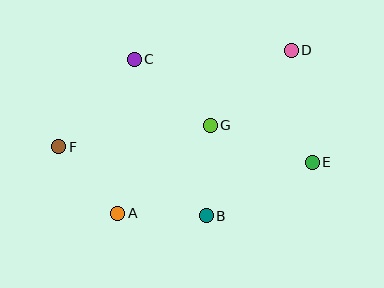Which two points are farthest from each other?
Points E and F are farthest from each other.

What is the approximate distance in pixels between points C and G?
The distance between C and G is approximately 101 pixels.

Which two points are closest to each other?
Points A and F are closest to each other.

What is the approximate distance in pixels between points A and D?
The distance between A and D is approximately 238 pixels.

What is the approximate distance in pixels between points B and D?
The distance between B and D is approximately 186 pixels.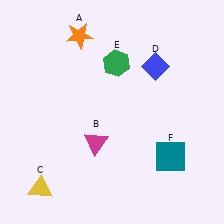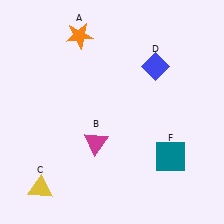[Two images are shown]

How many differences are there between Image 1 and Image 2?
There is 1 difference between the two images.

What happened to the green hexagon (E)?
The green hexagon (E) was removed in Image 2. It was in the top-right area of Image 1.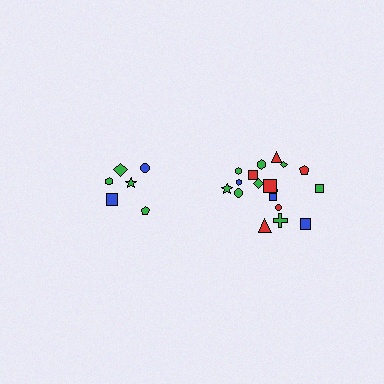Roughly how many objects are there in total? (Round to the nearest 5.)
Roughly 25 objects in total.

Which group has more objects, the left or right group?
The right group.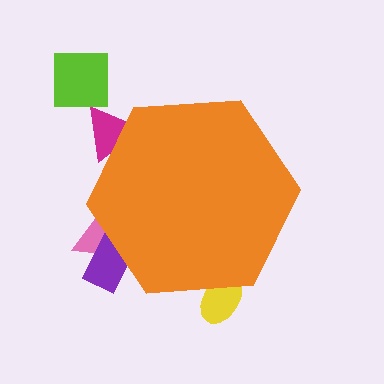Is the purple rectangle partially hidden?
Yes, the purple rectangle is partially hidden behind the orange hexagon.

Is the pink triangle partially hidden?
Yes, the pink triangle is partially hidden behind the orange hexagon.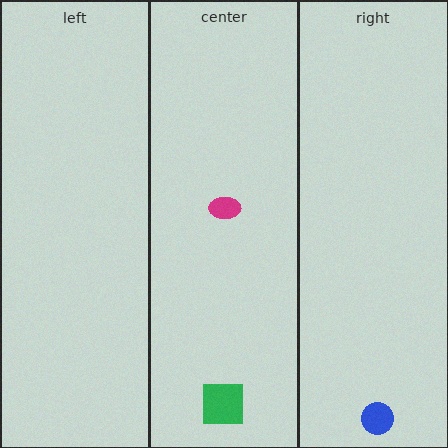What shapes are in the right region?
The blue circle.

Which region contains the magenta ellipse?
The center region.